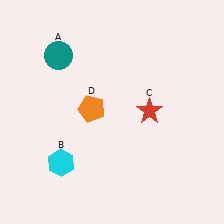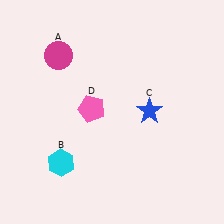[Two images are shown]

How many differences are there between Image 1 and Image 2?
There are 3 differences between the two images.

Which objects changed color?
A changed from teal to magenta. C changed from red to blue. D changed from orange to pink.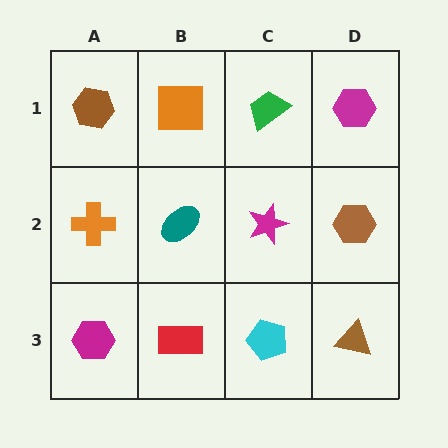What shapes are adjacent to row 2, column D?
A magenta hexagon (row 1, column D), a brown triangle (row 3, column D), a magenta star (row 2, column C).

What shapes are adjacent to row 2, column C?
A green trapezoid (row 1, column C), a cyan pentagon (row 3, column C), a teal ellipse (row 2, column B), a brown hexagon (row 2, column D).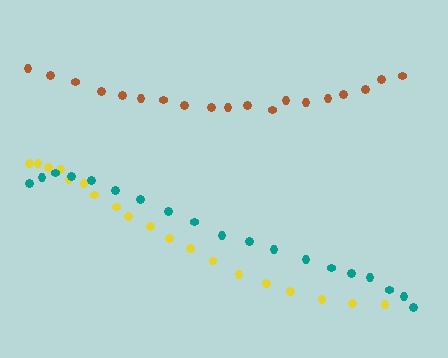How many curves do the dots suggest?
There are 3 distinct paths.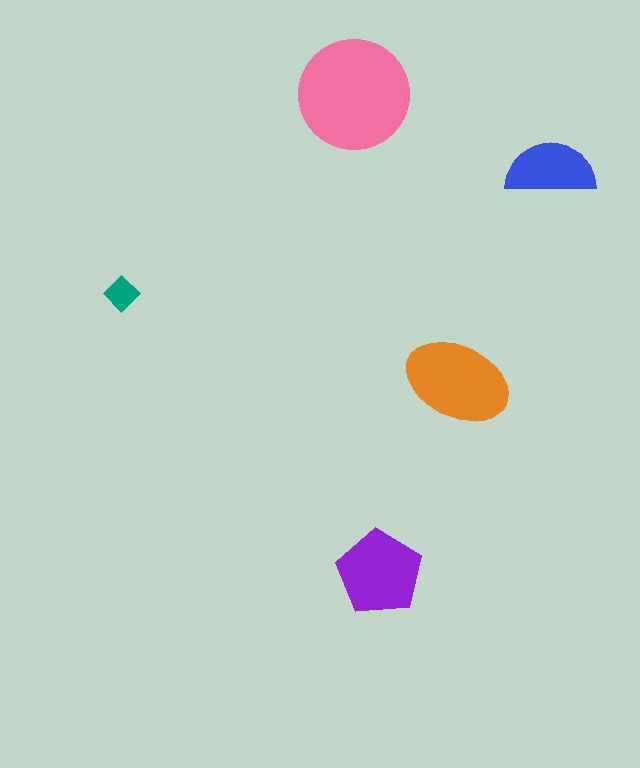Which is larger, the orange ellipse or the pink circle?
The pink circle.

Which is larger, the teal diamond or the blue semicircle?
The blue semicircle.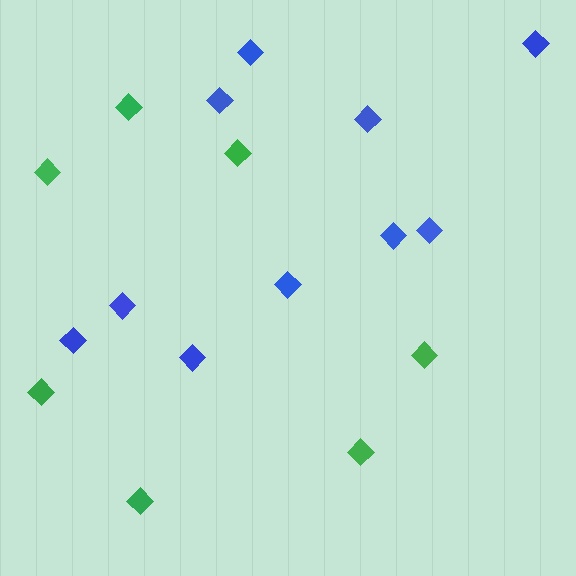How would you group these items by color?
There are 2 groups: one group of blue diamonds (10) and one group of green diamonds (7).